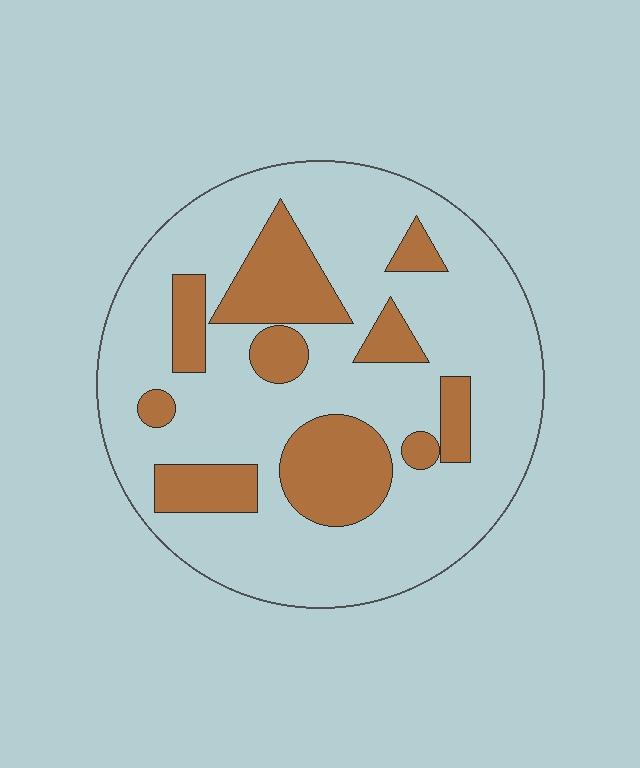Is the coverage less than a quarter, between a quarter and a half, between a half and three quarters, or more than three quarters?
Between a quarter and a half.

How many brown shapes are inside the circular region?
10.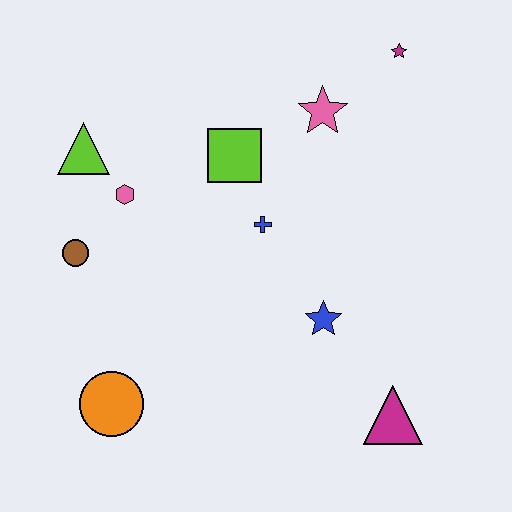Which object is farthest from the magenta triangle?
The lime triangle is farthest from the magenta triangle.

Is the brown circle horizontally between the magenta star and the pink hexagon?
No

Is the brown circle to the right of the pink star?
No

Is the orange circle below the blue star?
Yes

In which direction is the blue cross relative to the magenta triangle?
The blue cross is above the magenta triangle.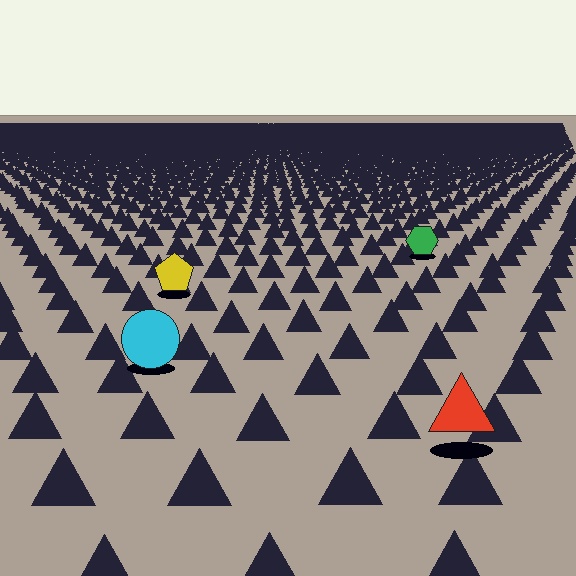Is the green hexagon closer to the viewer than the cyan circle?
No. The cyan circle is closer — you can tell from the texture gradient: the ground texture is coarser near it.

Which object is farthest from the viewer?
The green hexagon is farthest from the viewer. It appears smaller and the ground texture around it is denser.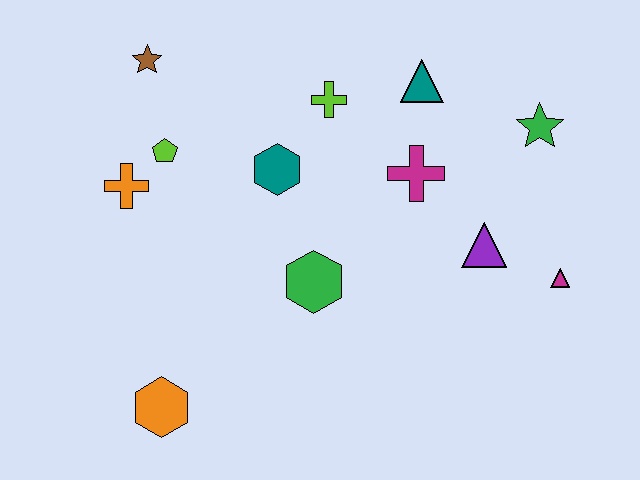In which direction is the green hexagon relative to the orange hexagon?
The green hexagon is to the right of the orange hexagon.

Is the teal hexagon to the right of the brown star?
Yes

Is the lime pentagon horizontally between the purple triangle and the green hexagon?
No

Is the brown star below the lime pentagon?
No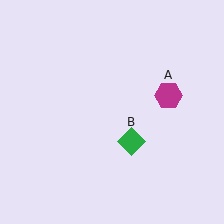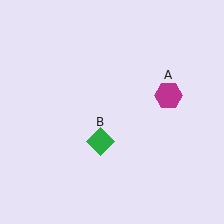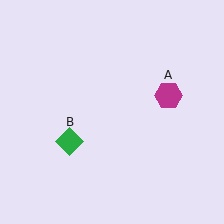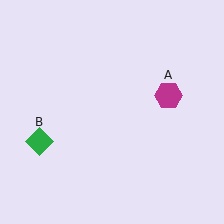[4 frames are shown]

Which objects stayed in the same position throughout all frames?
Magenta hexagon (object A) remained stationary.